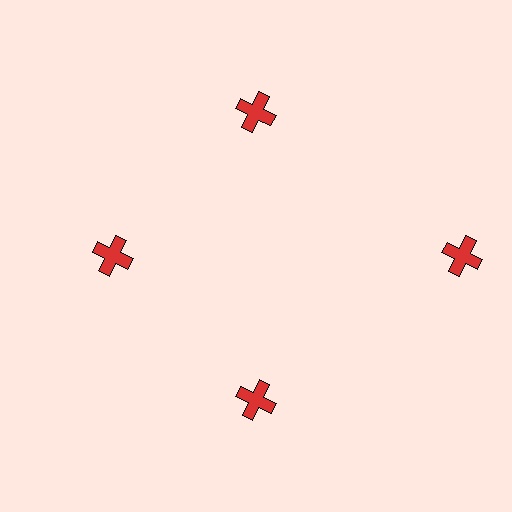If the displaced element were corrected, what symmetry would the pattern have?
It would have 4-fold rotational symmetry — the pattern would map onto itself every 90 degrees.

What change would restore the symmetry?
The symmetry would be restored by moving it inward, back onto the ring so that all 4 crosses sit at equal angles and equal distance from the center.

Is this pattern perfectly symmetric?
No. The 4 red crosses are arranged in a ring, but one element near the 3 o'clock position is pushed outward from the center, breaking the 4-fold rotational symmetry.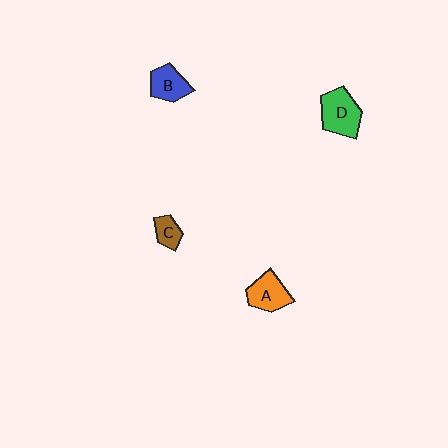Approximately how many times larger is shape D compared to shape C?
Approximately 2.3 times.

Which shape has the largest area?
Shape D (green).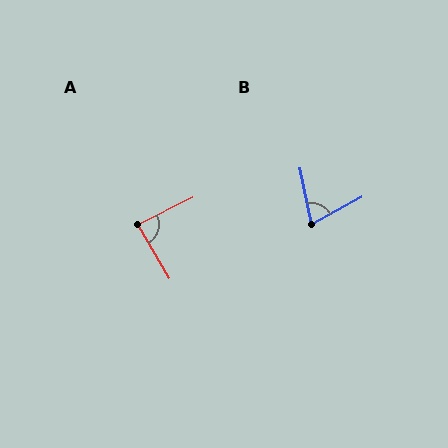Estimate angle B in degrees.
Approximately 73 degrees.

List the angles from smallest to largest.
B (73°), A (86°).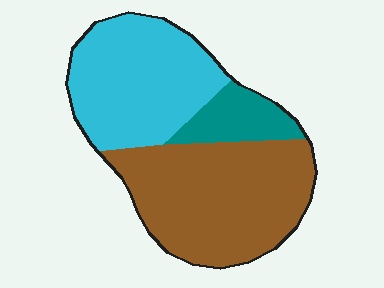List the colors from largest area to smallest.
From largest to smallest: brown, cyan, teal.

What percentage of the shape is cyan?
Cyan covers 39% of the shape.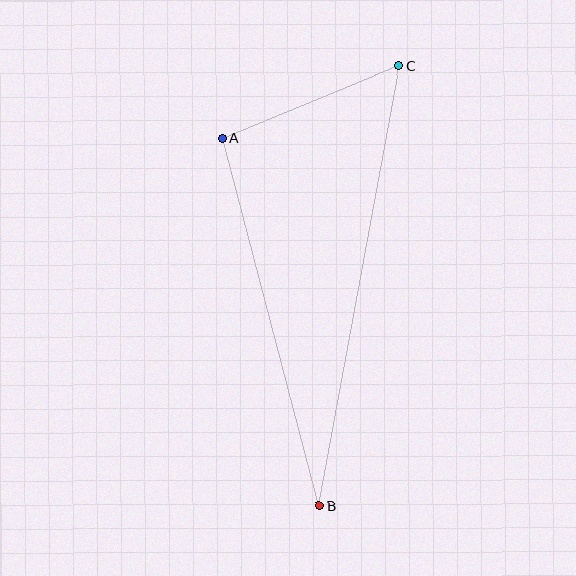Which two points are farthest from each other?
Points B and C are farthest from each other.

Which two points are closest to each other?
Points A and C are closest to each other.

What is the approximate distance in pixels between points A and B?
The distance between A and B is approximately 380 pixels.